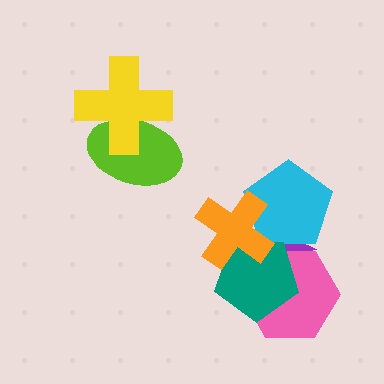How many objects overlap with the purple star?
4 objects overlap with the purple star.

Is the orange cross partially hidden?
No, no other shape covers it.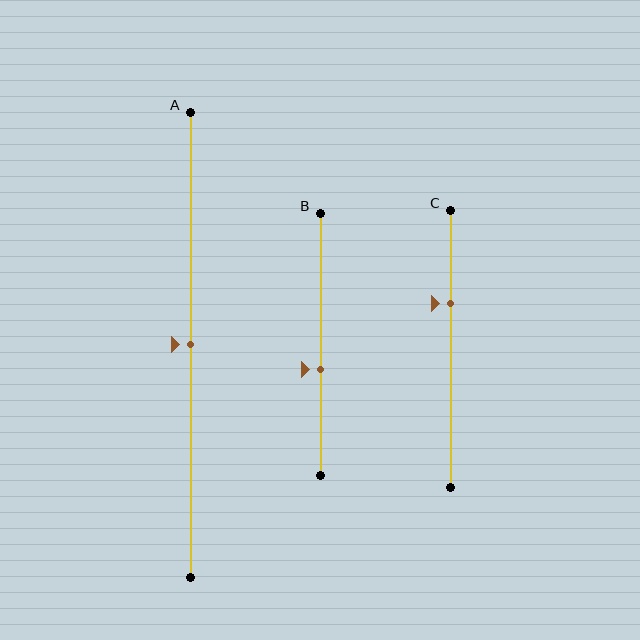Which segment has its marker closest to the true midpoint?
Segment A has its marker closest to the true midpoint.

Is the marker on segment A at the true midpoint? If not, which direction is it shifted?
Yes, the marker on segment A is at the true midpoint.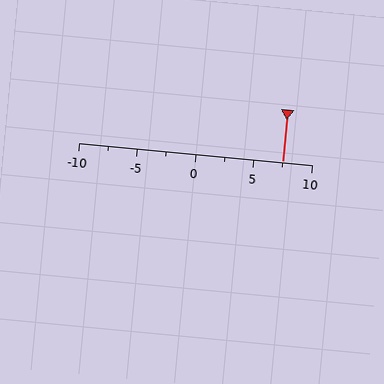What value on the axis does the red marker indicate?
The marker indicates approximately 7.5.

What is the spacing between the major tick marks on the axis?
The major ticks are spaced 5 apart.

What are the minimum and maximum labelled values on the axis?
The axis runs from -10 to 10.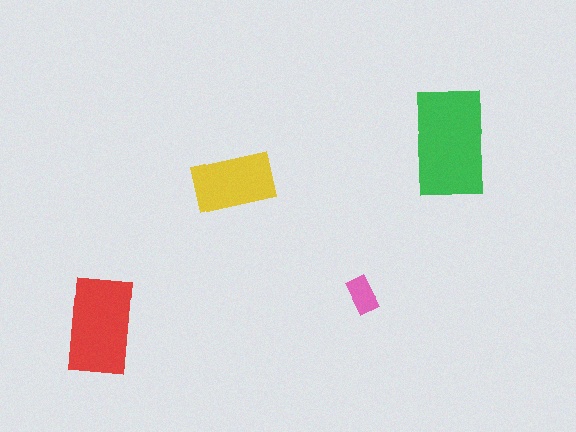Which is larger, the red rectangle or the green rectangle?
The green one.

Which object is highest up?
The green rectangle is topmost.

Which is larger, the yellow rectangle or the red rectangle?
The red one.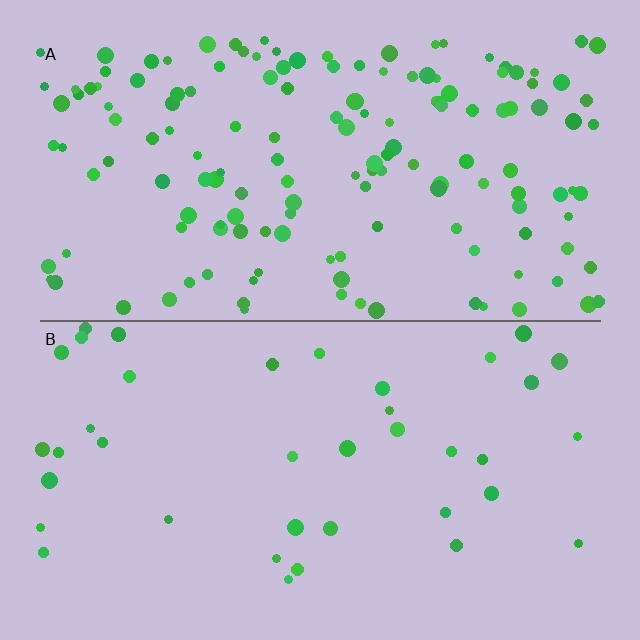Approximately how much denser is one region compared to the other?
Approximately 3.9× — region A over region B.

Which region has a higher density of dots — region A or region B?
A (the top).